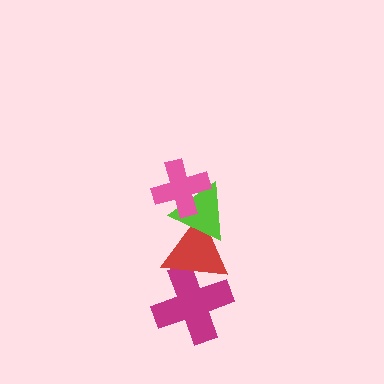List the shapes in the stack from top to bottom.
From top to bottom: the pink cross, the lime triangle, the red triangle, the magenta cross.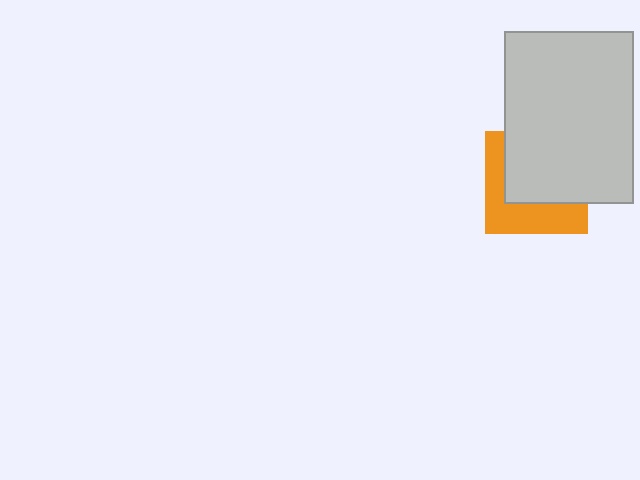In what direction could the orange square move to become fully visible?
The orange square could move toward the lower-left. That would shift it out from behind the light gray rectangle entirely.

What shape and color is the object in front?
The object in front is a light gray rectangle.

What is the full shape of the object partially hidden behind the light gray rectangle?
The partially hidden object is an orange square.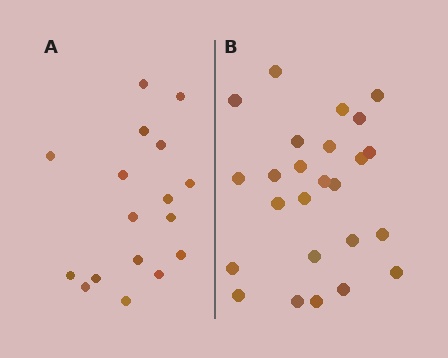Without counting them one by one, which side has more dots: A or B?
Region B (the right region) has more dots.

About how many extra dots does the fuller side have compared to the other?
Region B has roughly 8 or so more dots than region A.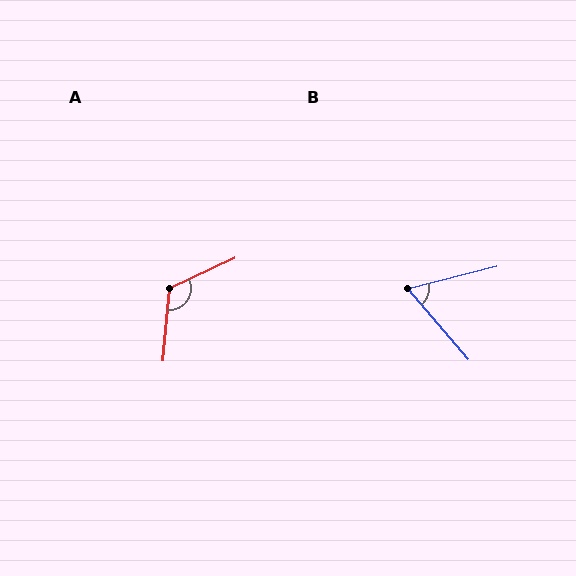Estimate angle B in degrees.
Approximately 64 degrees.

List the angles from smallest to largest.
B (64°), A (120°).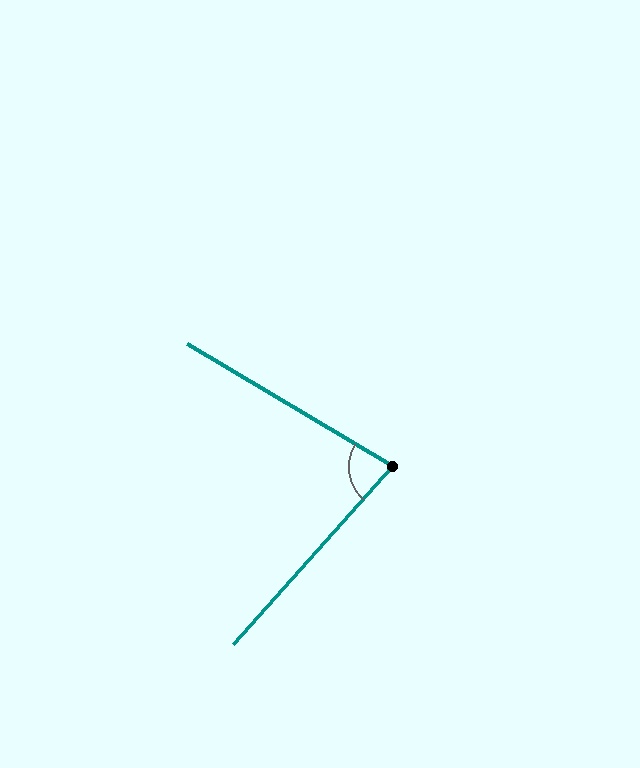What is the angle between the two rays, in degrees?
Approximately 79 degrees.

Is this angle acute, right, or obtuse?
It is acute.